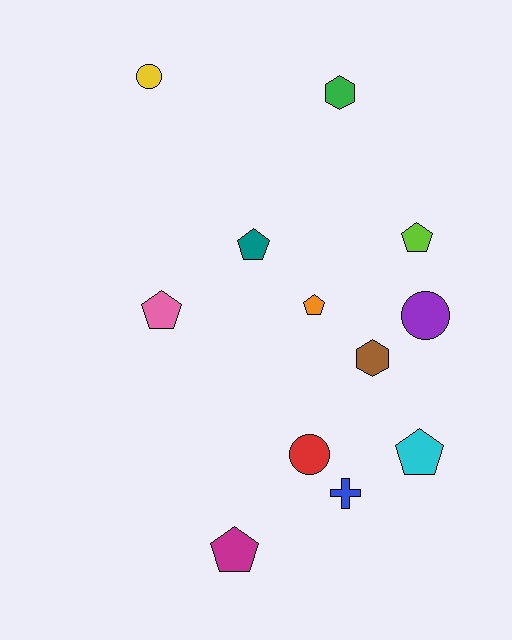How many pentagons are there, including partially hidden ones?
There are 6 pentagons.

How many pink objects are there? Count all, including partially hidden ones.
There is 1 pink object.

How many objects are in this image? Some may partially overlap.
There are 12 objects.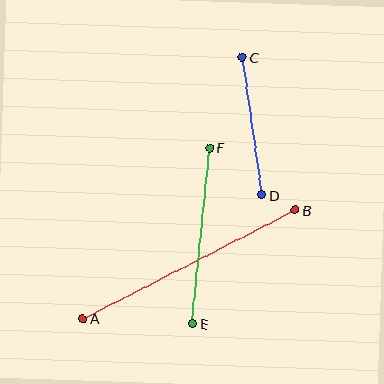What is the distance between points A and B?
The distance is approximately 239 pixels.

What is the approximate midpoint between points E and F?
The midpoint is at approximately (201, 236) pixels.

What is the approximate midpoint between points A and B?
The midpoint is at approximately (189, 264) pixels.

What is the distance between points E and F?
The distance is approximately 177 pixels.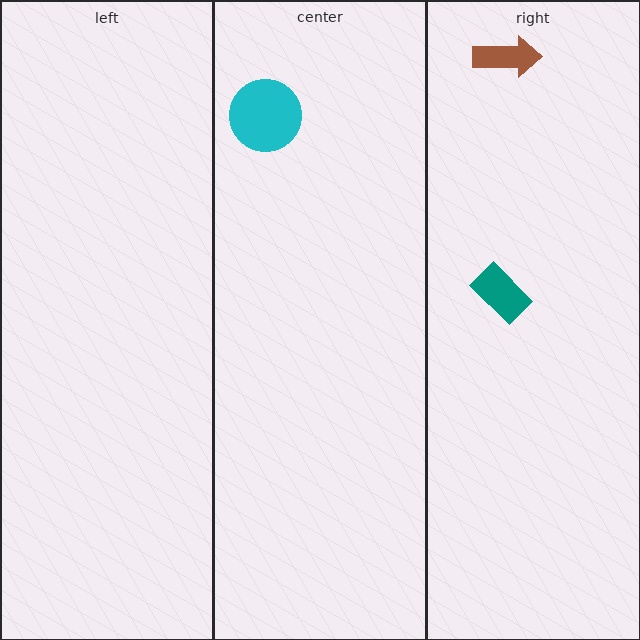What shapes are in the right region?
The brown arrow, the teal rectangle.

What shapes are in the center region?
The cyan circle.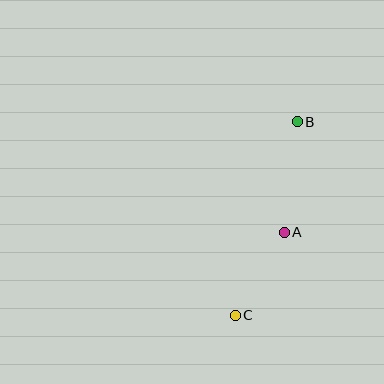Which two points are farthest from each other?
Points B and C are farthest from each other.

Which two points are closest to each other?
Points A and C are closest to each other.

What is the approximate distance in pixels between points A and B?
The distance between A and B is approximately 111 pixels.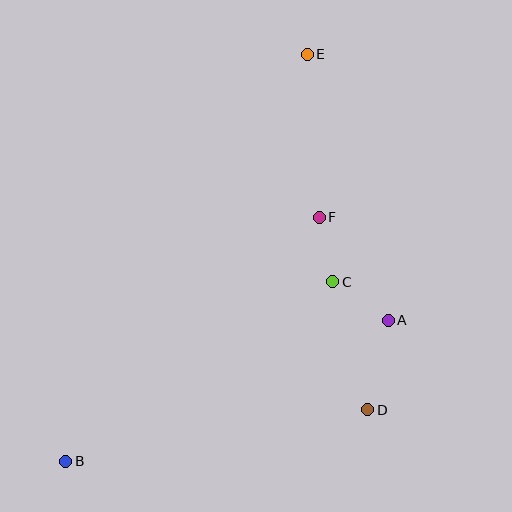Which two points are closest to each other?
Points C and F are closest to each other.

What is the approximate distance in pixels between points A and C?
The distance between A and C is approximately 68 pixels.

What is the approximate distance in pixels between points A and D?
The distance between A and D is approximately 92 pixels.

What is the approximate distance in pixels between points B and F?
The distance between B and F is approximately 352 pixels.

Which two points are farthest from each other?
Points B and E are farthest from each other.